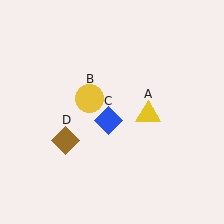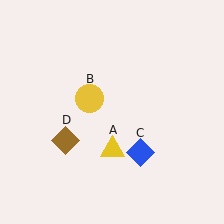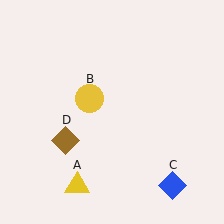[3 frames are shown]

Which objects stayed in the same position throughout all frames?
Yellow circle (object B) and brown diamond (object D) remained stationary.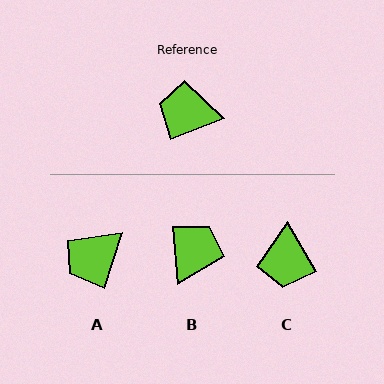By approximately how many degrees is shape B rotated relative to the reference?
Approximately 107 degrees clockwise.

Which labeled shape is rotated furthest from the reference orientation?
B, about 107 degrees away.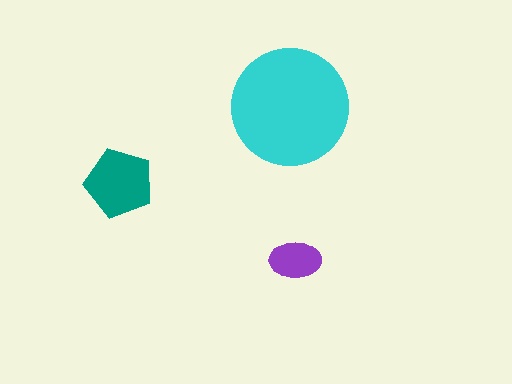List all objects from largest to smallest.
The cyan circle, the teal pentagon, the purple ellipse.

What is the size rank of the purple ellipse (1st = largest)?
3rd.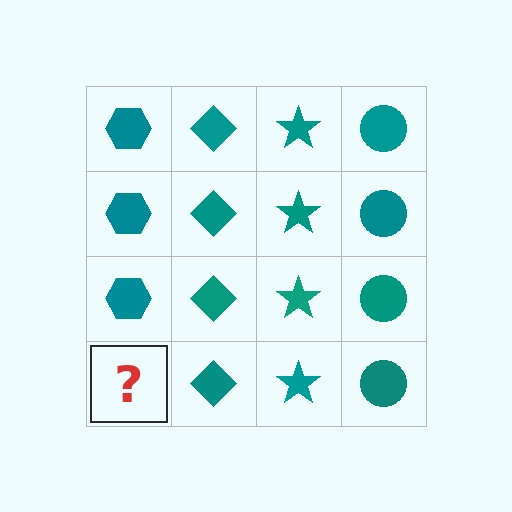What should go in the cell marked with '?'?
The missing cell should contain a teal hexagon.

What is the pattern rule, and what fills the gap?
The rule is that each column has a consistent shape. The gap should be filled with a teal hexagon.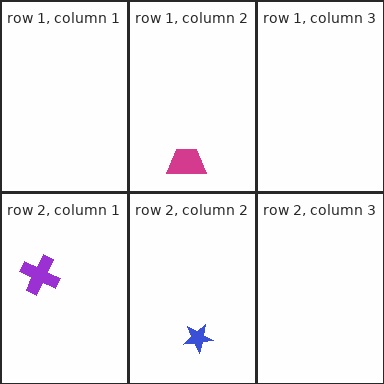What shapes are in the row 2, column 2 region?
The blue star.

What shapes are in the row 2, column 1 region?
The purple cross.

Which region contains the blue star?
The row 2, column 2 region.